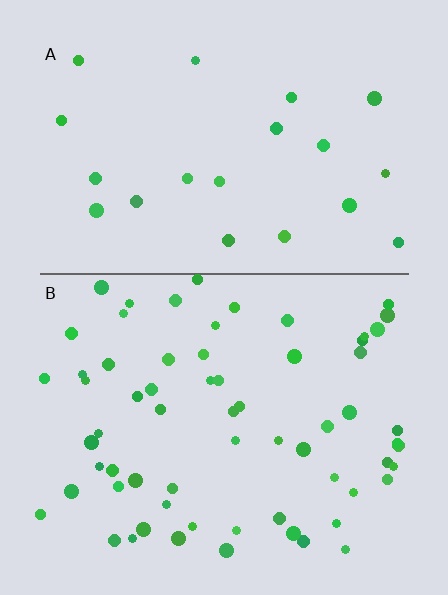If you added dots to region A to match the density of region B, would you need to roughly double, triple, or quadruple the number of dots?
Approximately triple.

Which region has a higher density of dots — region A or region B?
B (the bottom).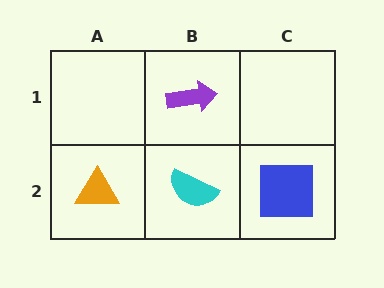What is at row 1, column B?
A purple arrow.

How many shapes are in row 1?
1 shape.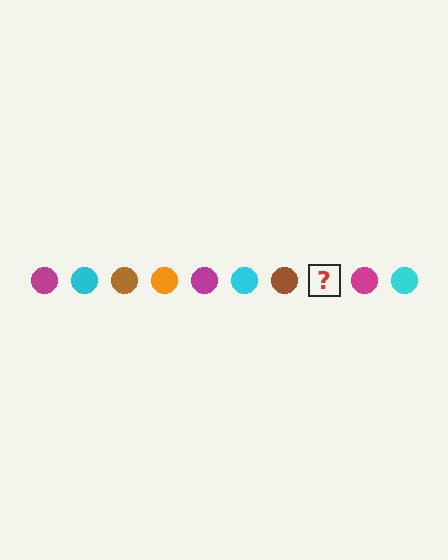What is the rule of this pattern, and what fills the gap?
The rule is that the pattern cycles through magenta, cyan, brown, orange circles. The gap should be filled with an orange circle.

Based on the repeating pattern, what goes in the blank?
The blank should be an orange circle.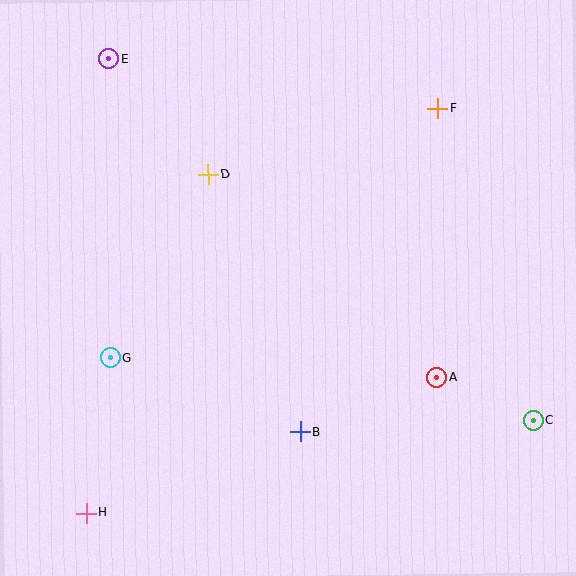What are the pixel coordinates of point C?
Point C is at (533, 420).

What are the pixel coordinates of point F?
Point F is at (437, 108).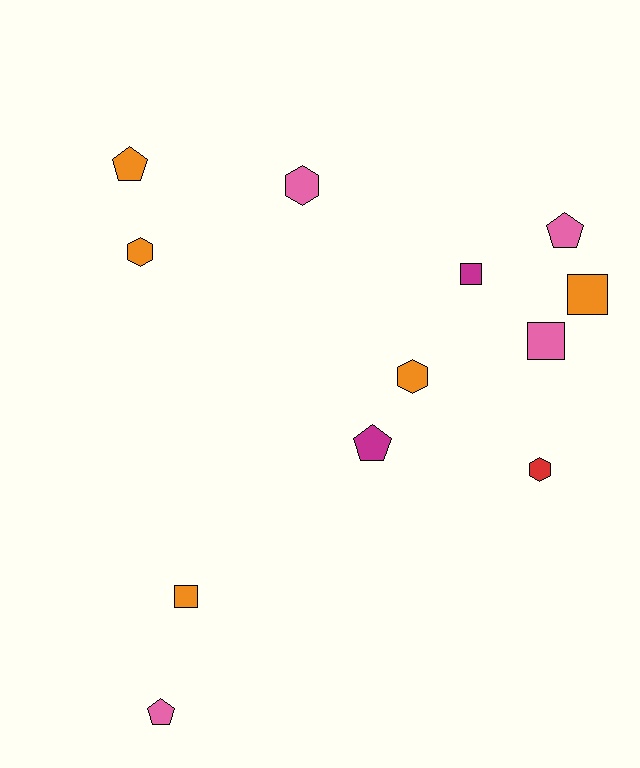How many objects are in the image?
There are 12 objects.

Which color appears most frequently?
Orange, with 5 objects.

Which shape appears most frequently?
Square, with 4 objects.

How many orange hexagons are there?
There are 2 orange hexagons.